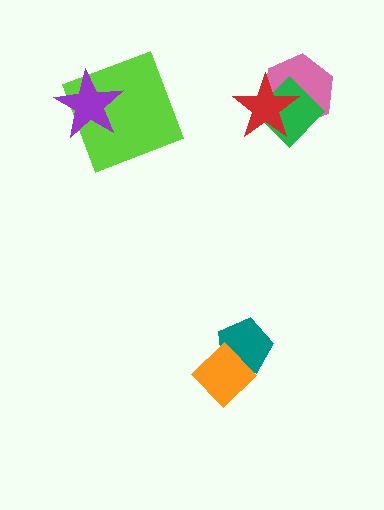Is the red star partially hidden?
No, no other shape covers it.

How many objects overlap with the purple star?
1 object overlaps with the purple star.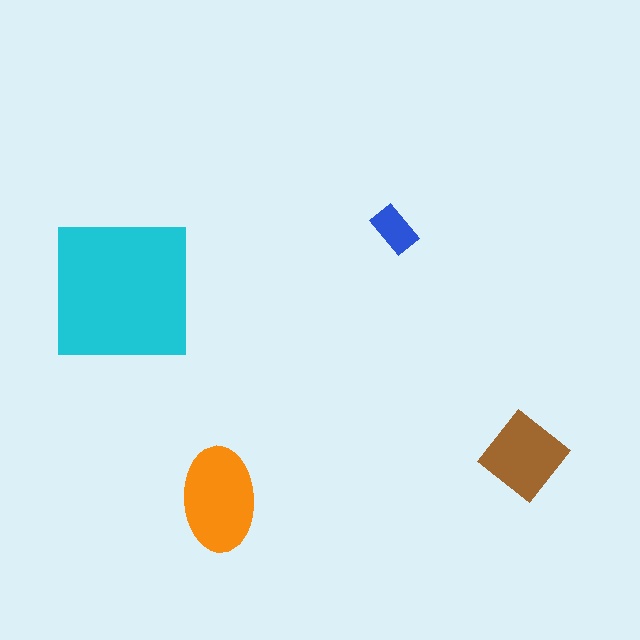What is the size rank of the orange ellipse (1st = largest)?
2nd.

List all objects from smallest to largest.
The blue rectangle, the brown diamond, the orange ellipse, the cyan square.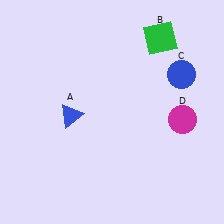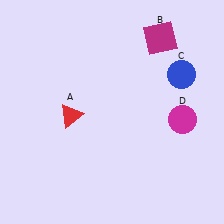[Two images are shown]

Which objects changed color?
A changed from blue to red. B changed from green to magenta.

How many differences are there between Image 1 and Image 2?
There are 2 differences between the two images.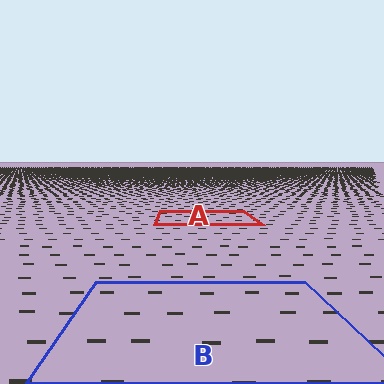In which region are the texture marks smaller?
The texture marks are smaller in region A, because it is farther away.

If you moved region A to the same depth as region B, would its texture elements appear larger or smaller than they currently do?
They would appear larger. At a closer depth, the same texture elements are projected at a bigger on-screen size.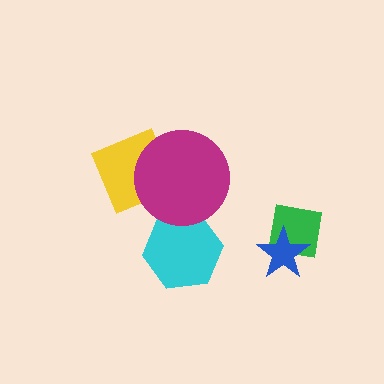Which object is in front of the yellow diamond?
The magenta circle is in front of the yellow diamond.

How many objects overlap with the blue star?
1 object overlaps with the blue star.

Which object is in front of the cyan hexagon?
The magenta circle is in front of the cyan hexagon.